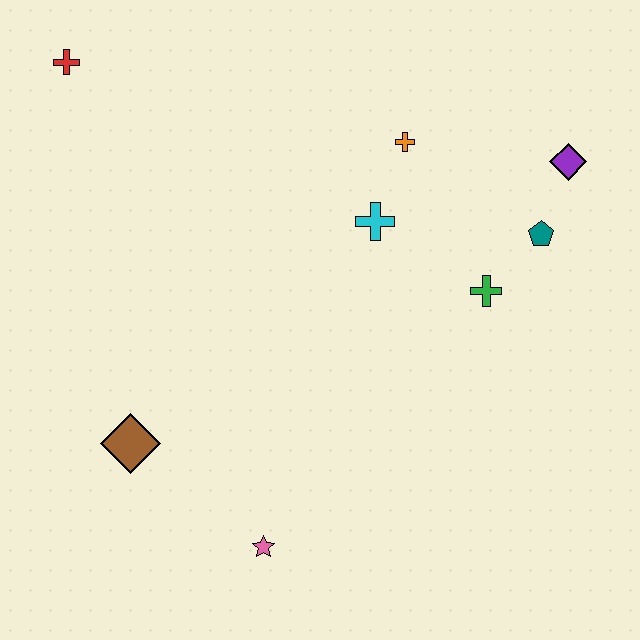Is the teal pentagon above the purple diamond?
No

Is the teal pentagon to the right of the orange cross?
Yes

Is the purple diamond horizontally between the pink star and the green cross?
No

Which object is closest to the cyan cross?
The orange cross is closest to the cyan cross.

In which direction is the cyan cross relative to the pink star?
The cyan cross is above the pink star.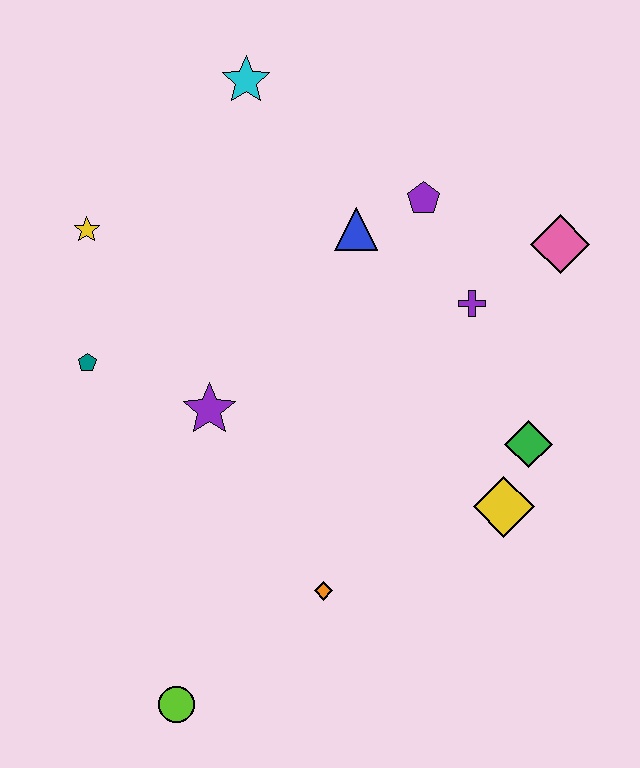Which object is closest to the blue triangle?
The purple pentagon is closest to the blue triangle.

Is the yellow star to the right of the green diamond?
No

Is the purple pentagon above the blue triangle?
Yes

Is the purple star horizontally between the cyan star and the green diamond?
No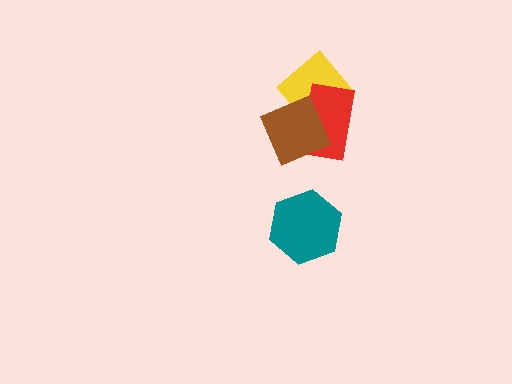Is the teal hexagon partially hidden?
No, no other shape covers it.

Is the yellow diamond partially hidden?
Yes, it is partially covered by another shape.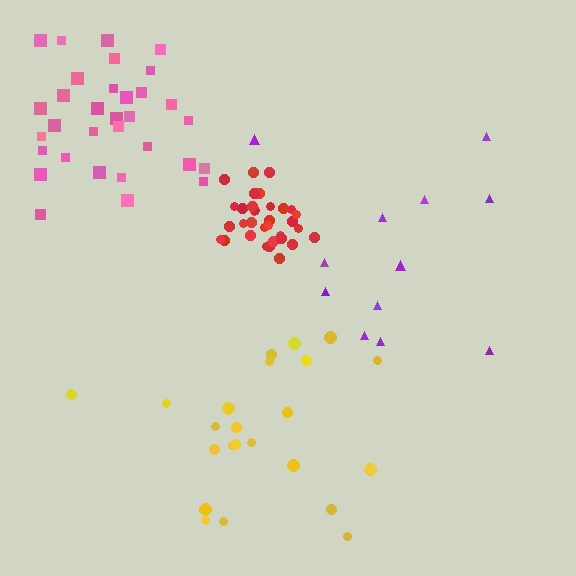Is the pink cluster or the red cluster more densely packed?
Red.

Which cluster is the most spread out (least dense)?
Purple.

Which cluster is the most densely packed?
Red.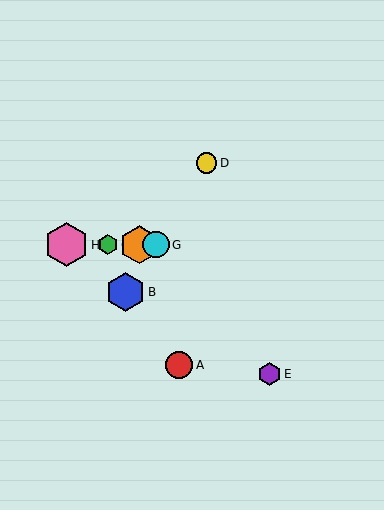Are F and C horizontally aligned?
Yes, both are at y≈245.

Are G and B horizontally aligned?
No, G is at y≈245 and B is at y≈292.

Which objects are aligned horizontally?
Objects C, F, G, H are aligned horizontally.